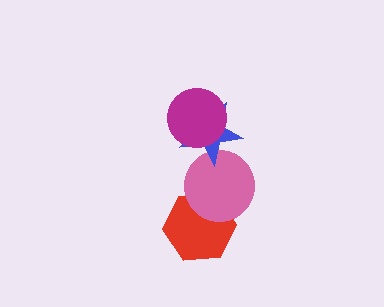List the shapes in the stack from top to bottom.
From top to bottom: the magenta circle, the blue star, the pink circle, the red hexagon.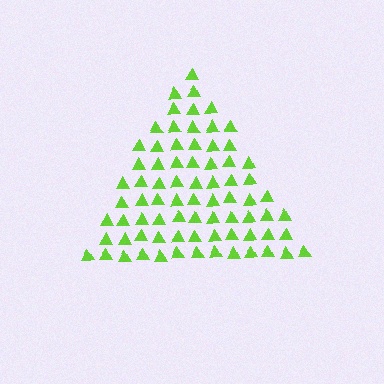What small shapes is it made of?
It is made of small triangles.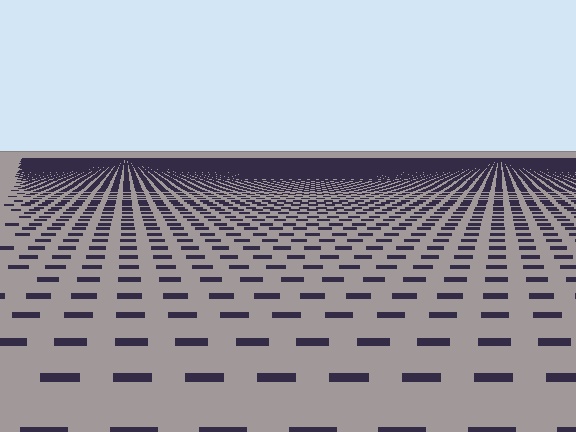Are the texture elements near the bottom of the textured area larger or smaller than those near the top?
Larger. Near the bottom, elements are closer to the viewer and appear at a bigger on-screen size.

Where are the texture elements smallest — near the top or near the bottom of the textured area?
Near the top.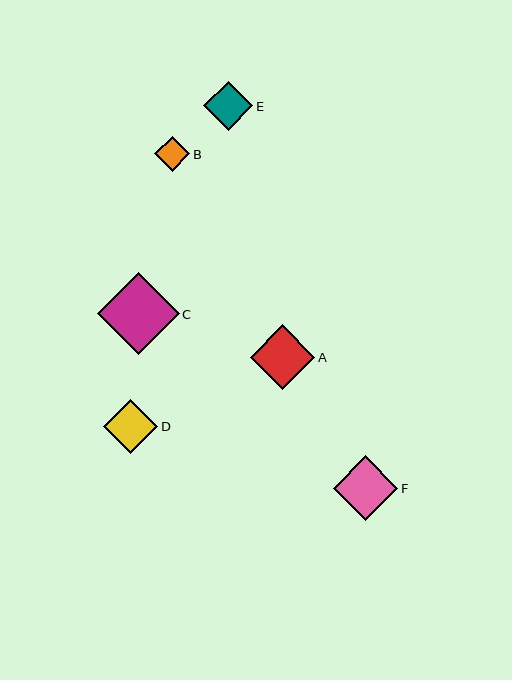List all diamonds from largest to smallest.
From largest to smallest: C, A, F, D, E, B.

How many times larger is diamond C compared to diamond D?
Diamond C is approximately 1.5 times the size of diamond D.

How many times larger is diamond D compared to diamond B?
Diamond D is approximately 1.6 times the size of diamond B.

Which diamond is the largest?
Diamond C is the largest with a size of approximately 81 pixels.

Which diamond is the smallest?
Diamond B is the smallest with a size of approximately 35 pixels.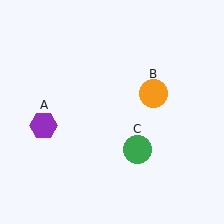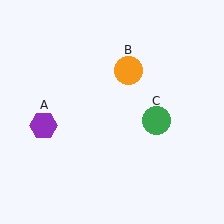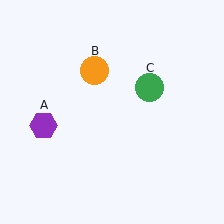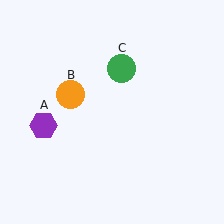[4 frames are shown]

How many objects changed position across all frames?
2 objects changed position: orange circle (object B), green circle (object C).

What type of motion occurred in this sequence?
The orange circle (object B), green circle (object C) rotated counterclockwise around the center of the scene.